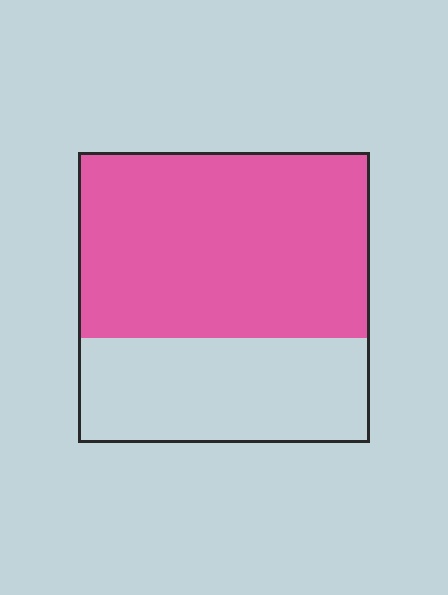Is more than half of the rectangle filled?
Yes.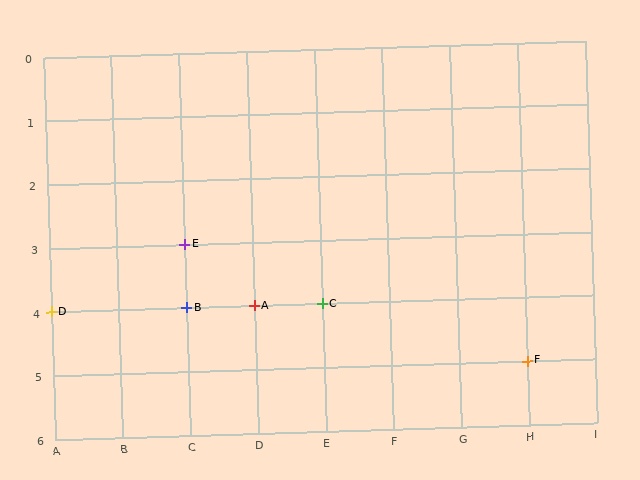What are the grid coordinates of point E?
Point E is at grid coordinates (C, 3).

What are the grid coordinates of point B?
Point B is at grid coordinates (C, 4).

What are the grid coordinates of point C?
Point C is at grid coordinates (E, 4).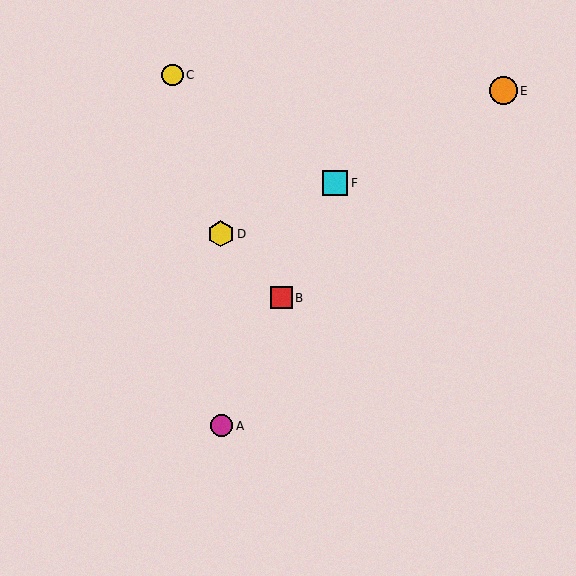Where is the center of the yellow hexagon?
The center of the yellow hexagon is at (221, 234).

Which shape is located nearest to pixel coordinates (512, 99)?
The orange circle (labeled E) at (503, 91) is nearest to that location.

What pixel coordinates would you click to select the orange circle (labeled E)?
Click at (503, 91) to select the orange circle E.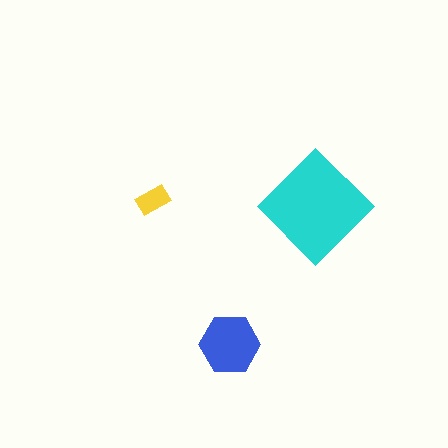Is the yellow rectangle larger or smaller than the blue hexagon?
Smaller.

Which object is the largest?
The cyan diamond.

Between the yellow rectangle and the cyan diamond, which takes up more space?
The cyan diamond.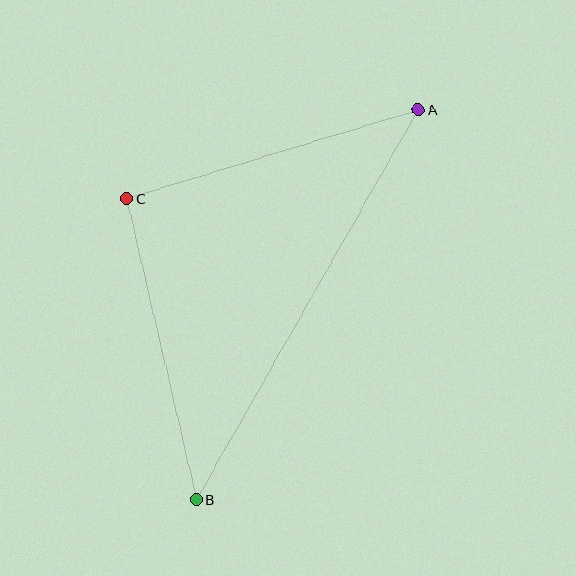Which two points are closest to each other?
Points A and C are closest to each other.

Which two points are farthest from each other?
Points A and B are farthest from each other.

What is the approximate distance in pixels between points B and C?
The distance between B and C is approximately 309 pixels.